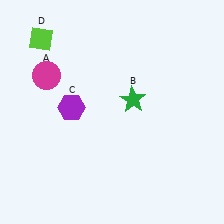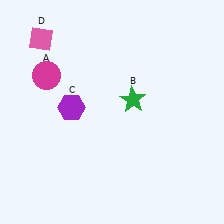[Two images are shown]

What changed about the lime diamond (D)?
In Image 1, D is lime. In Image 2, it changed to pink.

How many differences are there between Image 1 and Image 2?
There is 1 difference between the two images.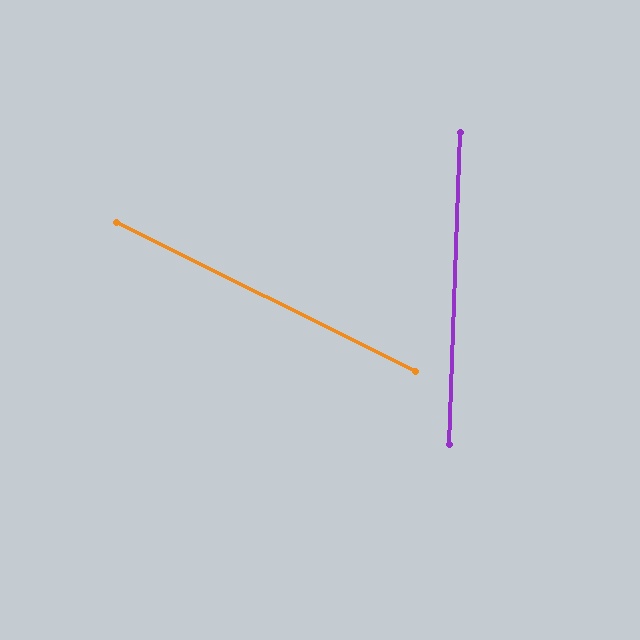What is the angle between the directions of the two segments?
Approximately 66 degrees.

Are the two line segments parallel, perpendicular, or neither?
Neither parallel nor perpendicular — they differ by about 66°.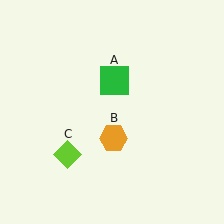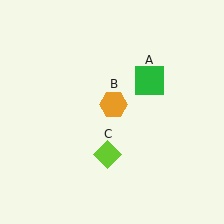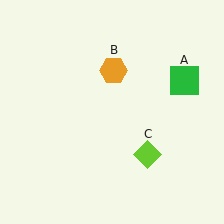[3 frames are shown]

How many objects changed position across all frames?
3 objects changed position: green square (object A), orange hexagon (object B), lime diamond (object C).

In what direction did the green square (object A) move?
The green square (object A) moved right.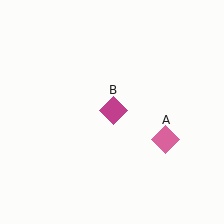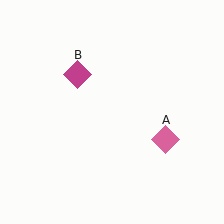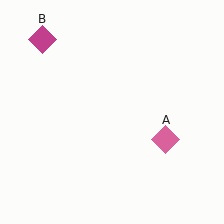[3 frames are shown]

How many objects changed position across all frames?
1 object changed position: magenta diamond (object B).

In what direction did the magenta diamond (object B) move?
The magenta diamond (object B) moved up and to the left.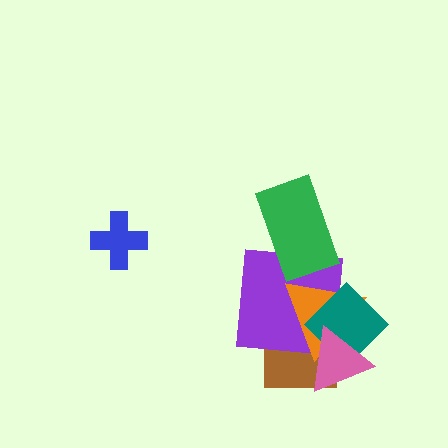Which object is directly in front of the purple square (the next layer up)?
The orange triangle is directly in front of the purple square.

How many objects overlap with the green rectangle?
1 object overlaps with the green rectangle.